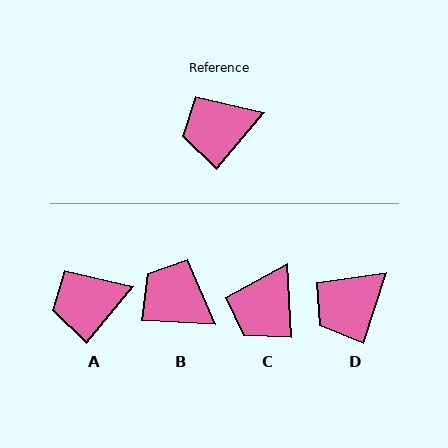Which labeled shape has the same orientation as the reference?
A.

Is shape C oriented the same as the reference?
No, it is off by about 42 degrees.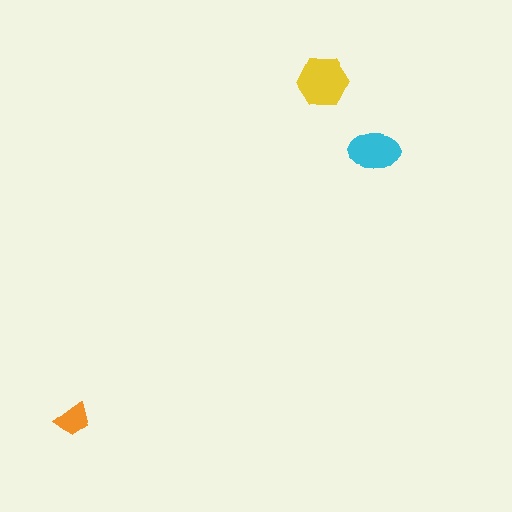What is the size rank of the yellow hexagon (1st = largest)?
1st.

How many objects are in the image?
There are 3 objects in the image.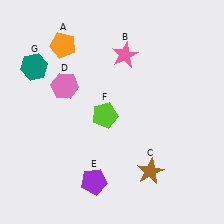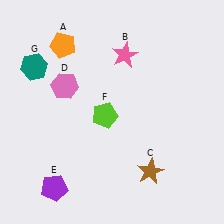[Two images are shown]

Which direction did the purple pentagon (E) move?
The purple pentagon (E) moved left.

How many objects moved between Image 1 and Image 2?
1 object moved between the two images.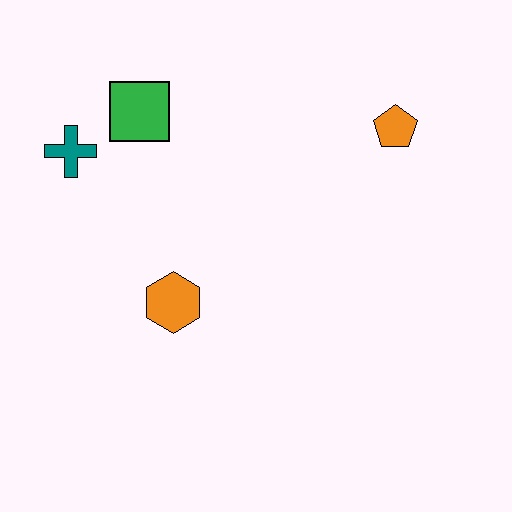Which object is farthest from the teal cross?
The orange pentagon is farthest from the teal cross.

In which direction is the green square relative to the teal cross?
The green square is to the right of the teal cross.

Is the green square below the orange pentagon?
No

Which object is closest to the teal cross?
The green square is closest to the teal cross.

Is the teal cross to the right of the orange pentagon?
No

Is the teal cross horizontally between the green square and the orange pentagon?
No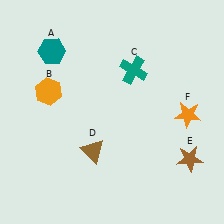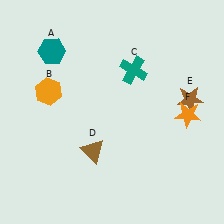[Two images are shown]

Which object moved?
The brown star (E) moved up.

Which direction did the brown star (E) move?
The brown star (E) moved up.